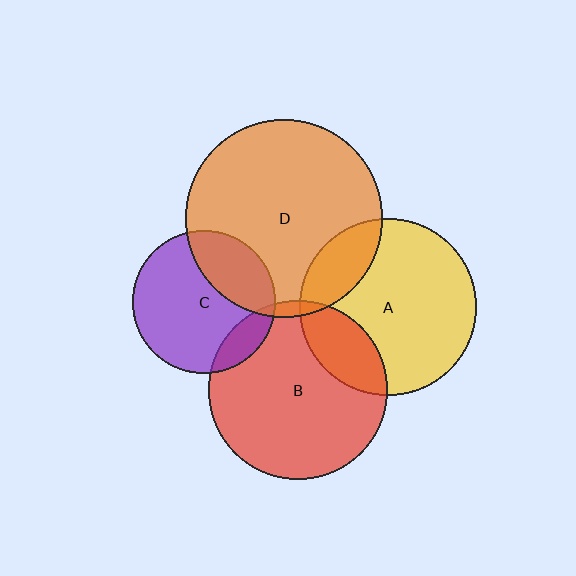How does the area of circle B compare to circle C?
Approximately 1.6 times.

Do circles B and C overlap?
Yes.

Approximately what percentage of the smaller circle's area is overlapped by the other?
Approximately 15%.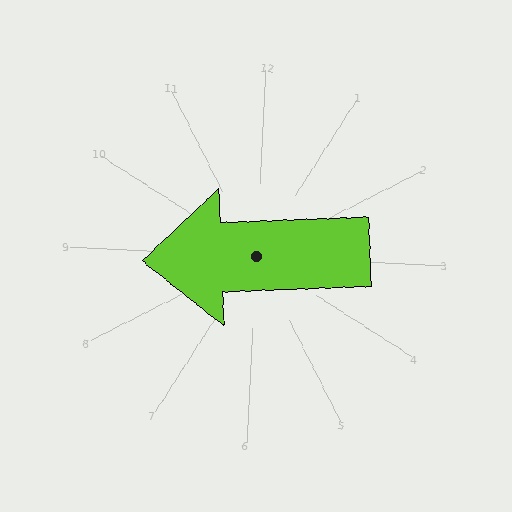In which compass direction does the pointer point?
West.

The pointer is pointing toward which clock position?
Roughly 9 o'clock.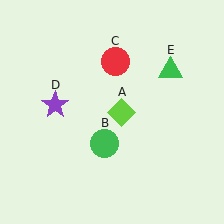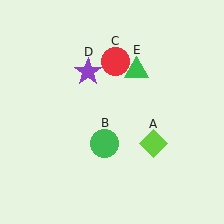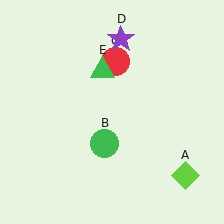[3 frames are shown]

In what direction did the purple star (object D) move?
The purple star (object D) moved up and to the right.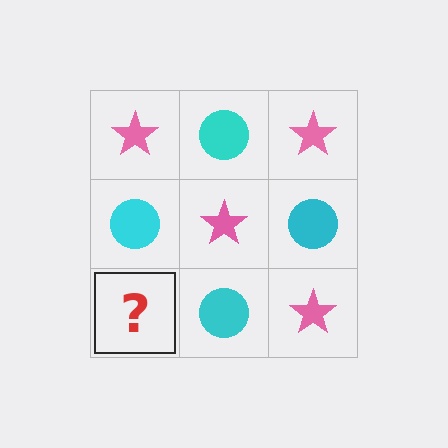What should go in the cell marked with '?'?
The missing cell should contain a pink star.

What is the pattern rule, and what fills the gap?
The rule is that it alternates pink star and cyan circle in a checkerboard pattern. The gap should be filled with a pink star.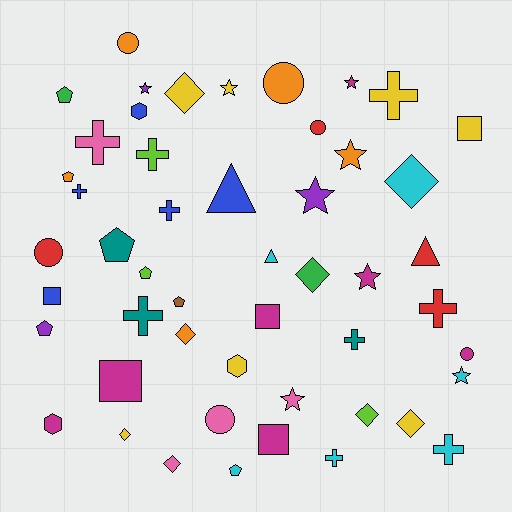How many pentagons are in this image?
There are 7 pentagons.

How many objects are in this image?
There are 50 objects.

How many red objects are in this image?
There are 4 red objects.